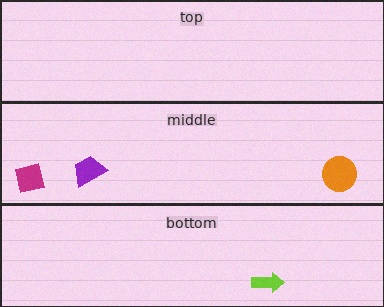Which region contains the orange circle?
The middle region.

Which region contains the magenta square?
The middle region.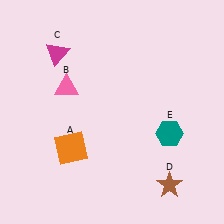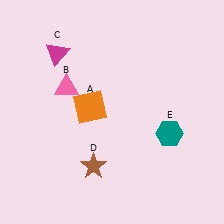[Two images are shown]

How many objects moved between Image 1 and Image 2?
2 objects moved between the two images.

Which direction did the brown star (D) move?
The brown star (D) moved left.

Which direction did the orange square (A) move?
The orange square (A) moved up.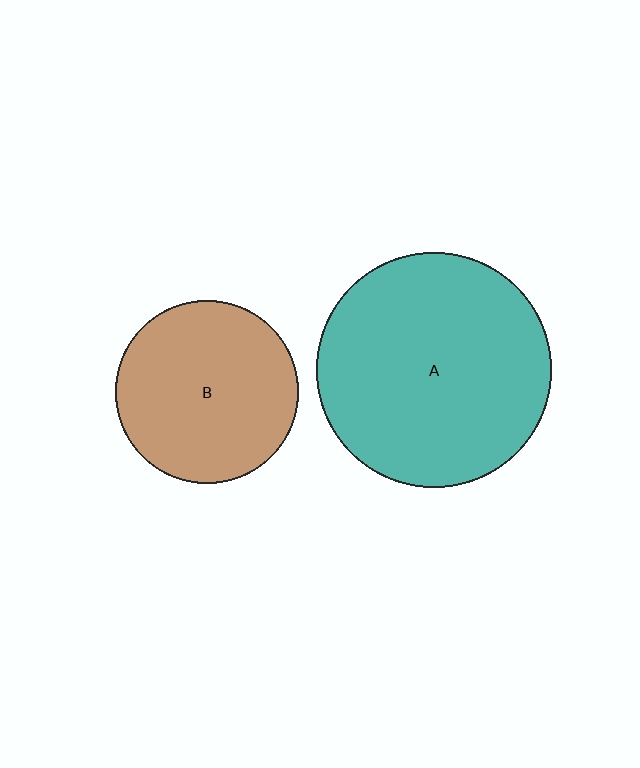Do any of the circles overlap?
No, none of the circles overlap.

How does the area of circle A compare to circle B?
Approximately 1.6 times.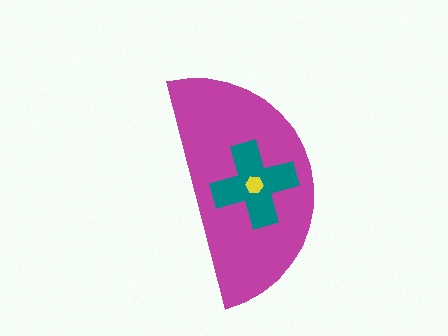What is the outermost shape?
The magenta semicircle.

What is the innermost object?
The yellow hexagon.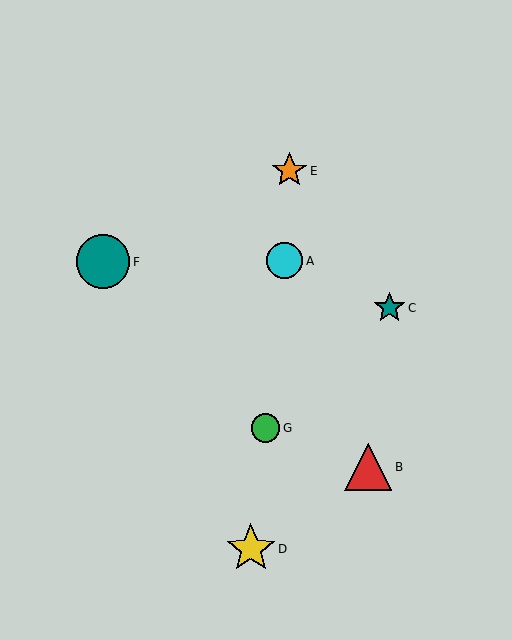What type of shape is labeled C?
Shape C is a teal star.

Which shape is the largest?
The teal circle (labeled F) is the largest.